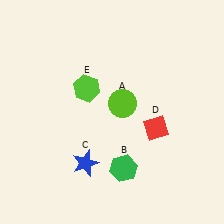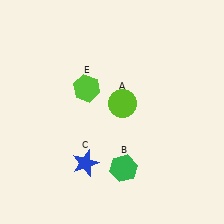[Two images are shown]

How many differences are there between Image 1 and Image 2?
There is 1 difference between the two images.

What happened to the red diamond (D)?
The red diamond (D) was removed in Image 2. It was in the bottom-right area of Image 1.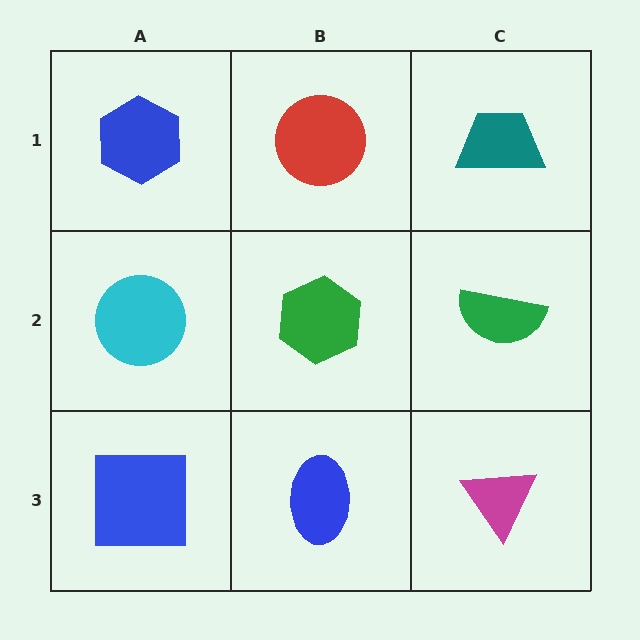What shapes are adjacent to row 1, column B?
A green hexagon (row 2, column B), a blue hexagon (row 1, column A), a teal trapezoid (row 1, column C).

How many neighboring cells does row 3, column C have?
2.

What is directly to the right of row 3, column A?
A blue ellipse.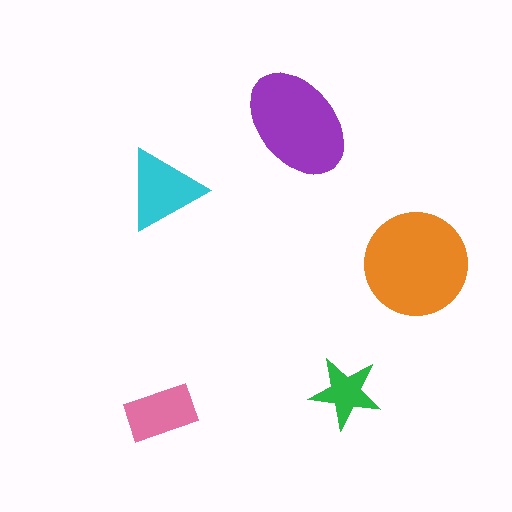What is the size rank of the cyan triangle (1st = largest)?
3rd.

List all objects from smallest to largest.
The green star, the pink rectangle, the cyan triangle, the purple ellipse, the orange circle.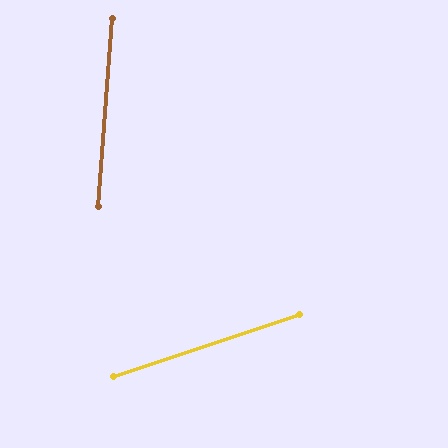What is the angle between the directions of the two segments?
Approximately 67 degrees.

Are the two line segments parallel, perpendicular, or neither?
Neither parallel nor perpendicular — they differ by about 67°.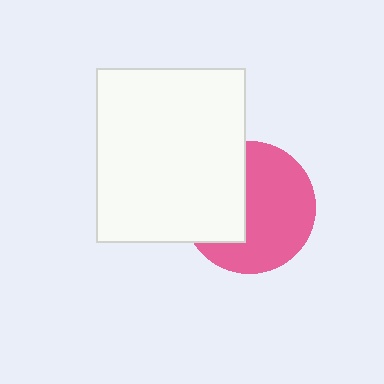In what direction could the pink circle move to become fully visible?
The pink circle could move right. That would shift it out from behind the white rectangle entirely.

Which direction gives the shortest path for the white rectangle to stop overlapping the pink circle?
Moving left gives the shortest separation.